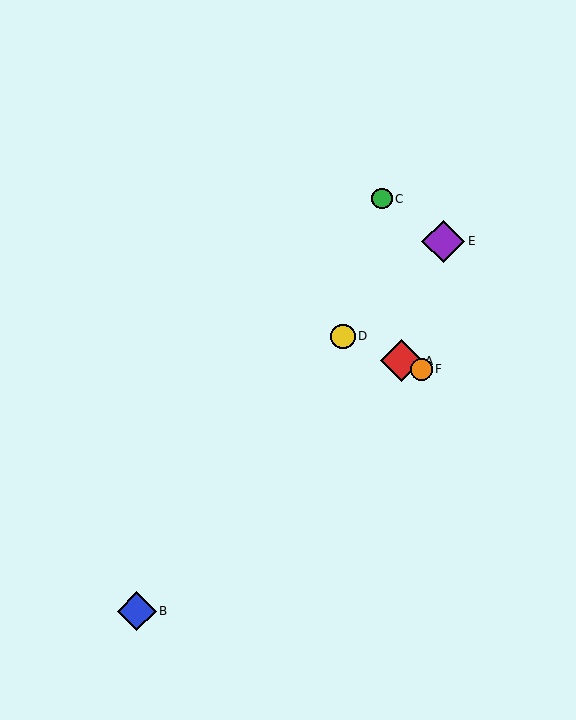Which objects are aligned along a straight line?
Objects A, D, F are aligned along a straight line.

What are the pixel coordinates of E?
Object E is at (443, 241).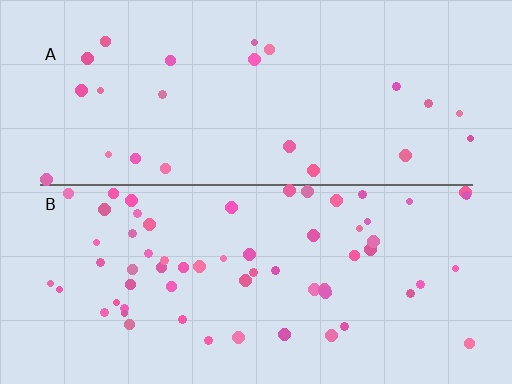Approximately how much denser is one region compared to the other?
Approximately 2.5× — region B over region A.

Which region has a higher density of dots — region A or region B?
B (the bottom).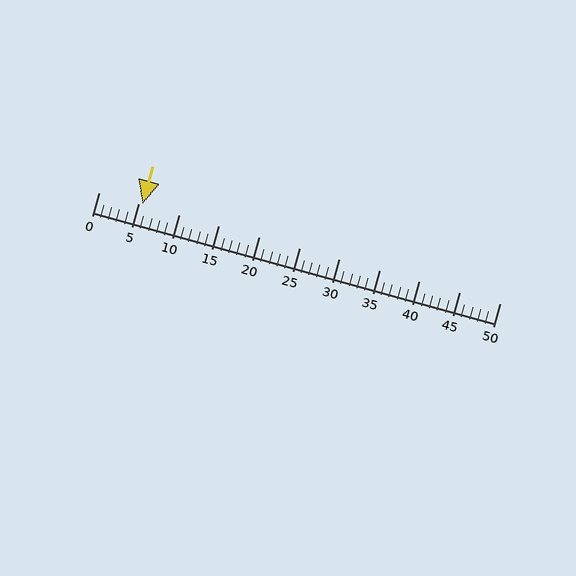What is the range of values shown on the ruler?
The ruler shows values from 0 to 50.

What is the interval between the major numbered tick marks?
The major tick marks are spaced 5 units apart.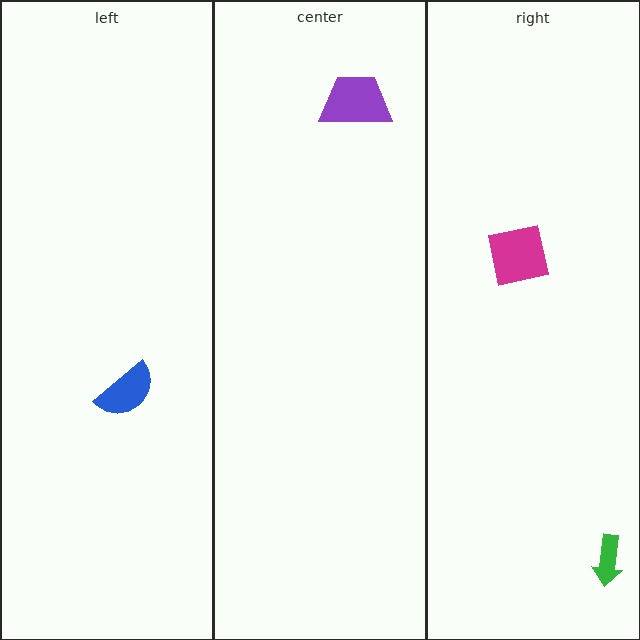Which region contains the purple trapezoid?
The center region.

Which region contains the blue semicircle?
The left region.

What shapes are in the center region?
The purple trapezoid.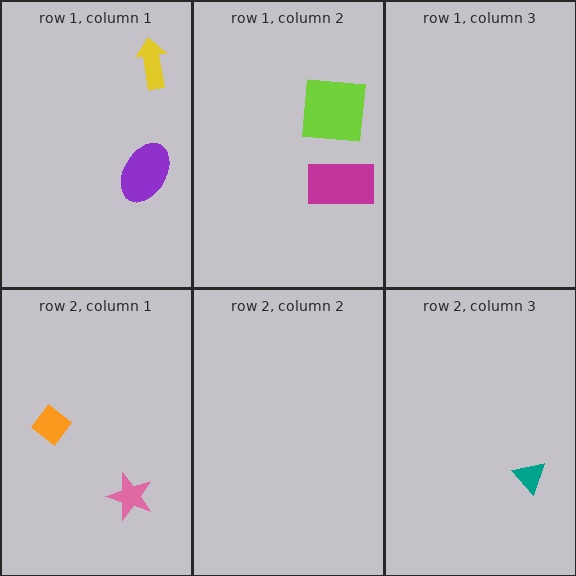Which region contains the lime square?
The row 1, column 2 region.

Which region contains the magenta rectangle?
The row 1, column 2 region.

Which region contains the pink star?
The row 2, column 1 region.